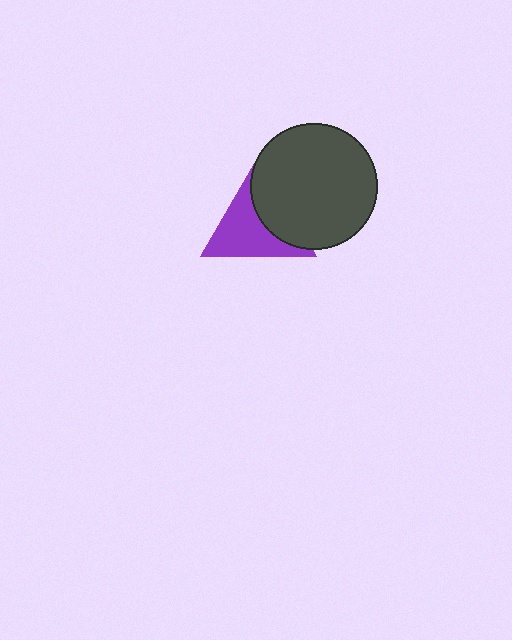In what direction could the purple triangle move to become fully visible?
The purple triangle could move left. That would shift it out from behind the dark gray circle entirely.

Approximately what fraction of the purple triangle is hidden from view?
Roughly 40% of the purple triangle is hidden behind the dark gray circle.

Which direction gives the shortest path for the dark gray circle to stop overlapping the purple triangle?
Moving right gives the shortest separation.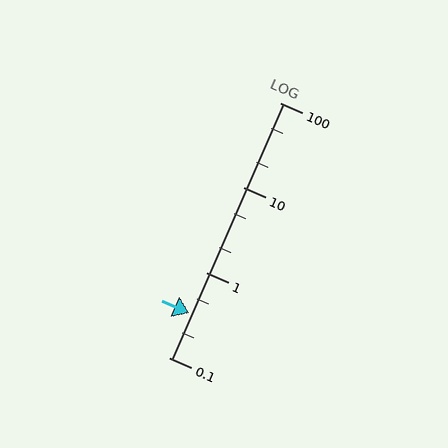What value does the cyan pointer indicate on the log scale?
The pointer indicates approximately 0.33.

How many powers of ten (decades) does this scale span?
The scale spans 3 decades, from 0.1 to 100.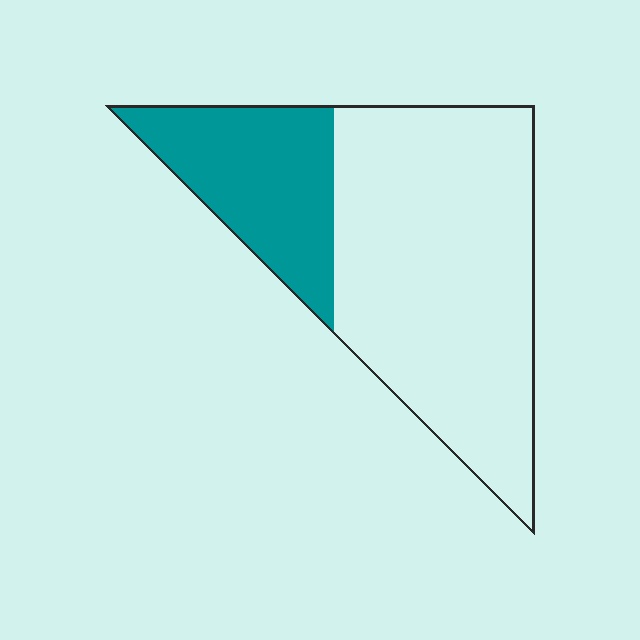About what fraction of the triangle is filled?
About one quarter (1/4).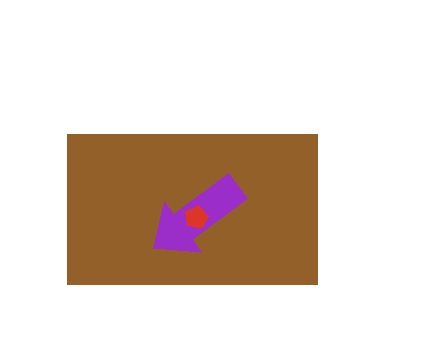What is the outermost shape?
The brown rectangle.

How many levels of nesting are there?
3.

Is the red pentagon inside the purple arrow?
Yes.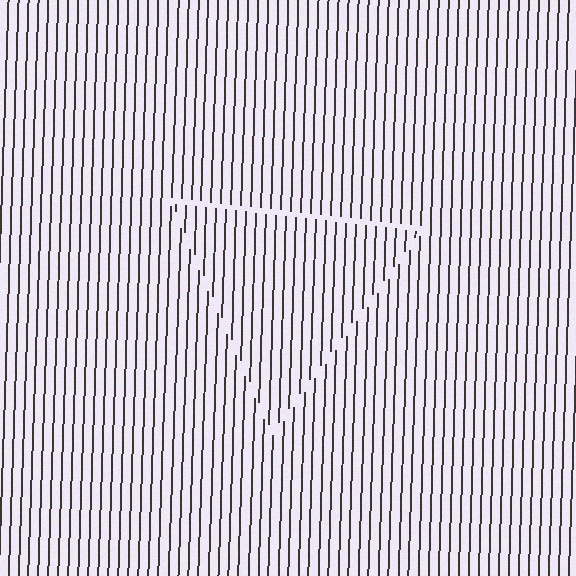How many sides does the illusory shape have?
3 sides — the line-ends trace a triangle.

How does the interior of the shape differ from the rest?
The interior of the shape contains the same grating, shifted by half a period — the contour is defined by the phase discontinuity where line-ends from the inner and outer gratings abut.